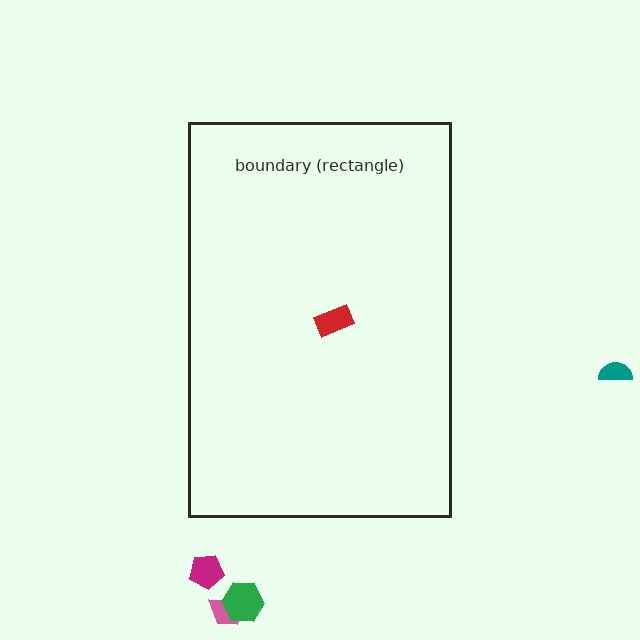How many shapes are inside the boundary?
1 inside, 4 outside.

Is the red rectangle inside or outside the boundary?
Inside.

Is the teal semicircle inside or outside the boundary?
Outside.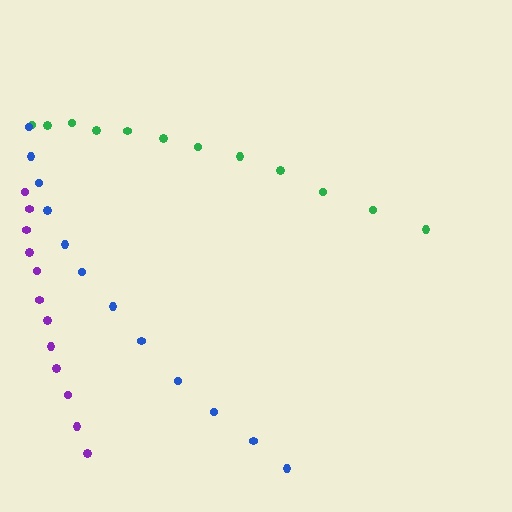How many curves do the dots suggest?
There are 3 distinct paths.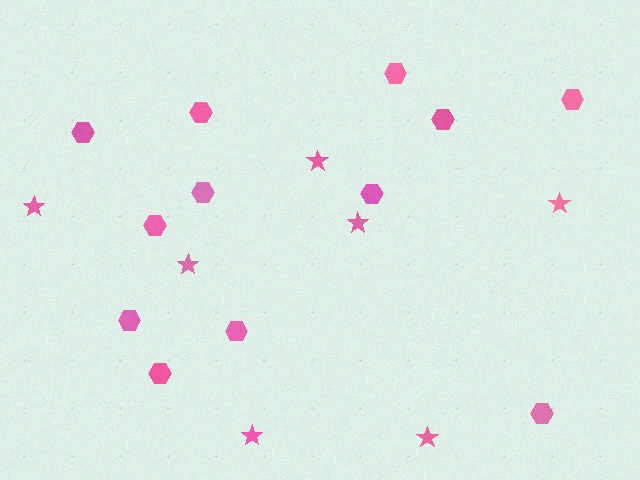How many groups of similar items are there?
There are 2 groups: one group of stars (7) and one group of hexagons (12).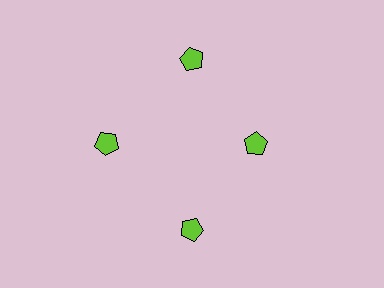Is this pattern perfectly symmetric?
No. The 4 lime pentagons are arranged in a ring, but one element near the 3 o'clock position is pulled inward toward the center, breaking the 4-fold rotational symmetry.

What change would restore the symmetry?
The symmetry would be restored by moving it outward, back onto the ring so that all 4 pentagons sit at equal angles and equal distance from the center.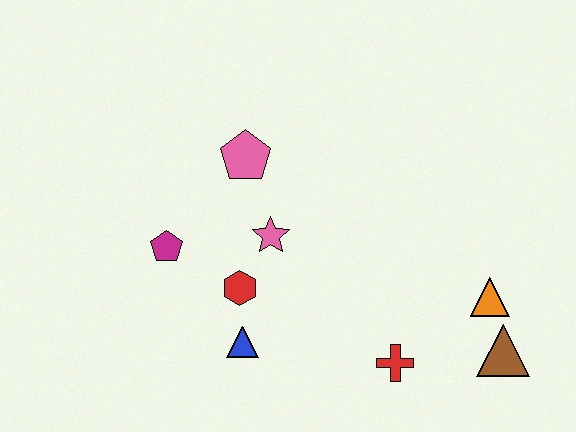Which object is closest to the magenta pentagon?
The red hexagon is closest to the magenta pentagon.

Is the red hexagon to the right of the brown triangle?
No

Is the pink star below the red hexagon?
No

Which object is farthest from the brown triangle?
The magenta pentagon is farthest from the brown triangle.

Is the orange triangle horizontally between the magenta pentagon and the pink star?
No